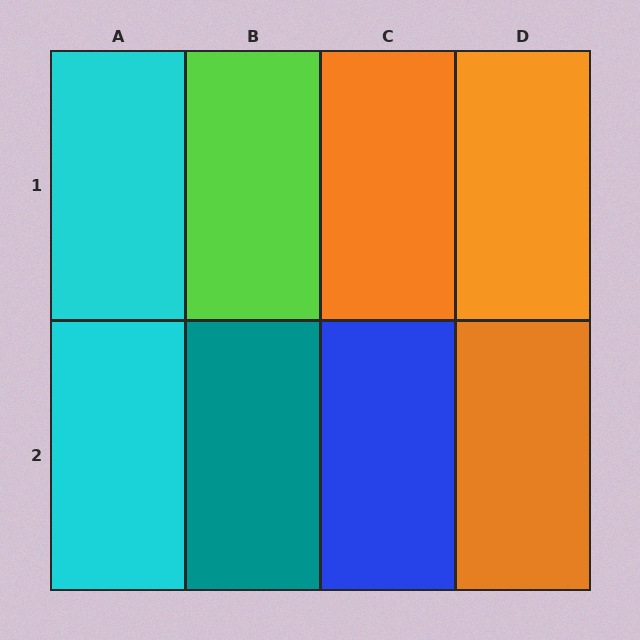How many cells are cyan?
2 cells are cyan.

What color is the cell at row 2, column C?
Blue.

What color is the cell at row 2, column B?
Teal.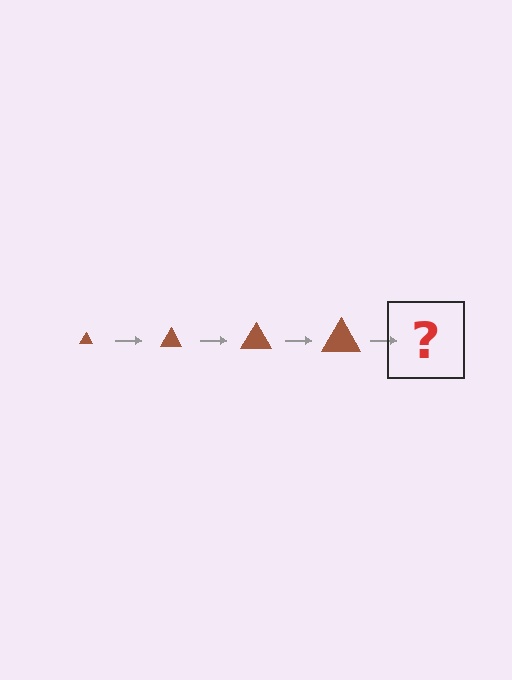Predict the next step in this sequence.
The next step is a brown triangle, larger than the previous one.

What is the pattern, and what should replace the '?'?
The pattern is that the triangle gets progressively larger each step. The '?' should be a brown triangle, larger than the previous one.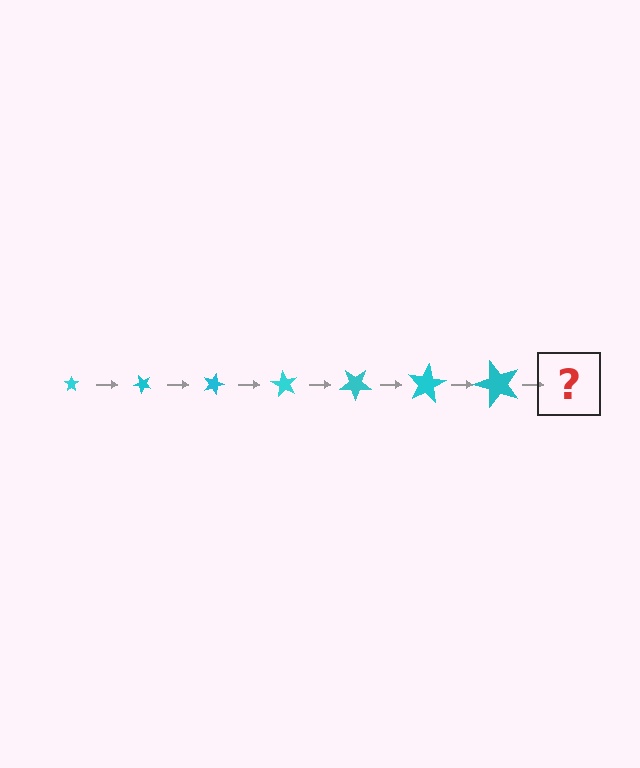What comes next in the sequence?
The next element should be a star, larger than the previous one and rotated 315 degrees from the start.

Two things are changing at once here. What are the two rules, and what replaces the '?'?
The two rules are that the star grows larger each step and it rotates 45 degrees each step. The '?' should be a star, larger than the previous one and rotated 315 degrees from the start.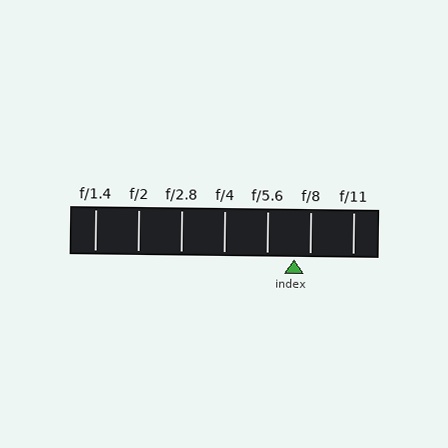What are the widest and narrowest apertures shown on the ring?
The widest aperture shown is f/1.4 and the narrowest is f/11.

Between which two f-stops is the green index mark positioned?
The index mark is between f/5.6 and f/8.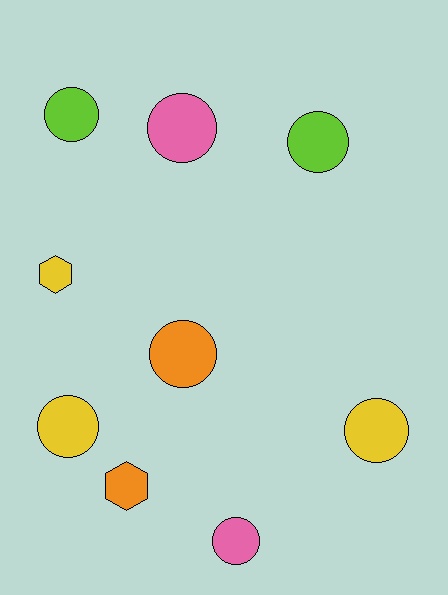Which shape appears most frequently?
Circle, with 7 objects.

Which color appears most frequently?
Yellow, with 3 objects.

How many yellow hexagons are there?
There is 1 yellow hexagon.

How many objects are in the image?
There are 9 objects.